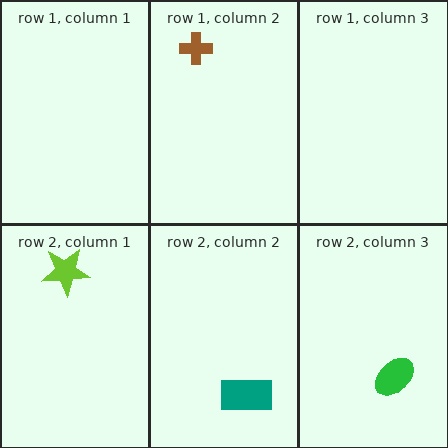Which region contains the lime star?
The row 2, column 1 region.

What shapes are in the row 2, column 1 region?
The lime star.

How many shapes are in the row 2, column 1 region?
1.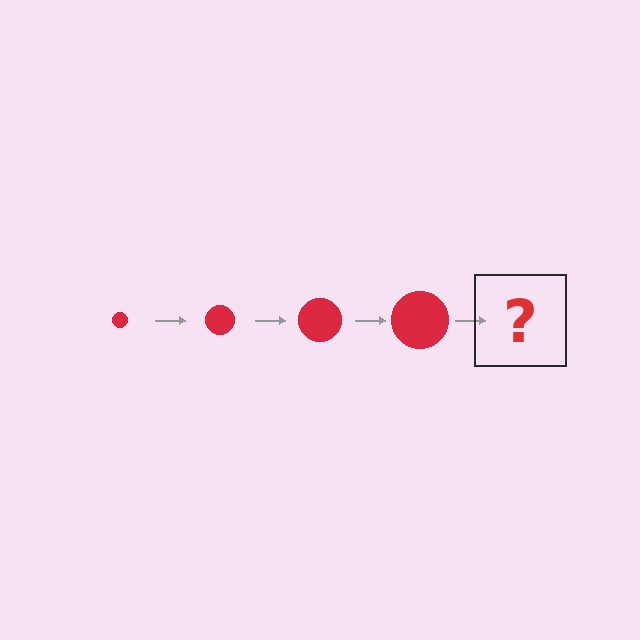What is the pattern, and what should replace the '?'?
The pattern is that the circle gets progressively larger each step. The '?' should be a red circle, larger than the previous one.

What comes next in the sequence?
The next element should be a red circle, larger than the previous one.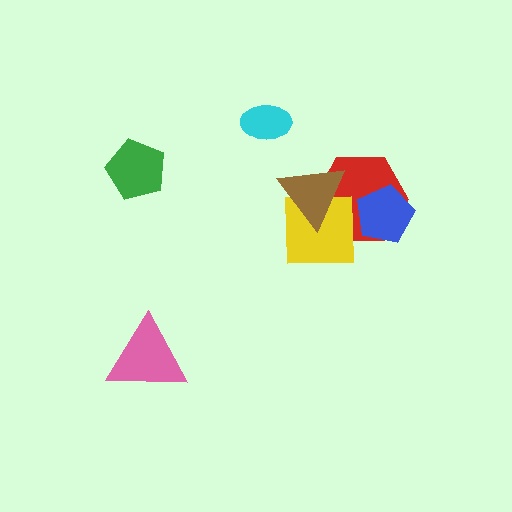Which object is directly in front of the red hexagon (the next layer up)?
The yellow square is directly in front of the red hexagon.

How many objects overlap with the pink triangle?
0 objects overlap with the pink triangle.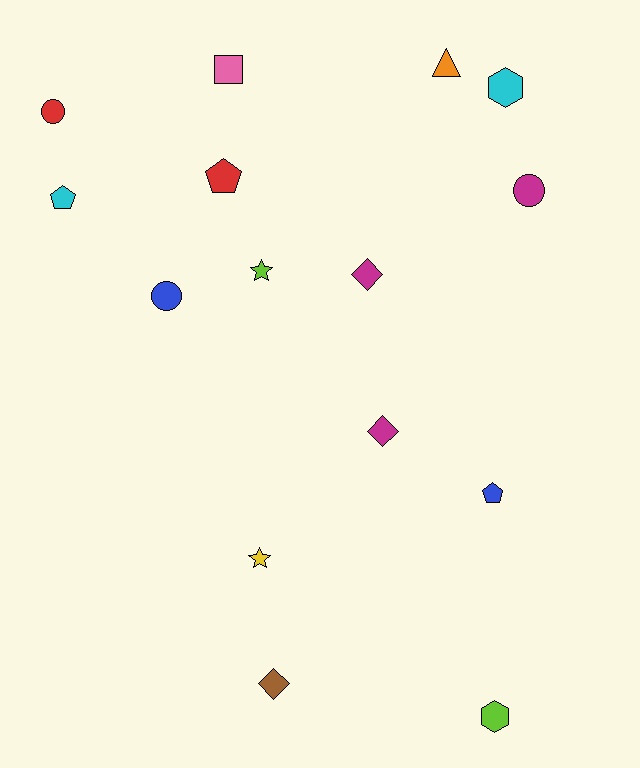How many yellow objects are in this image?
There is 1 yellow object.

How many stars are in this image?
There are 2 stars.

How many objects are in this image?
There are 15 objects.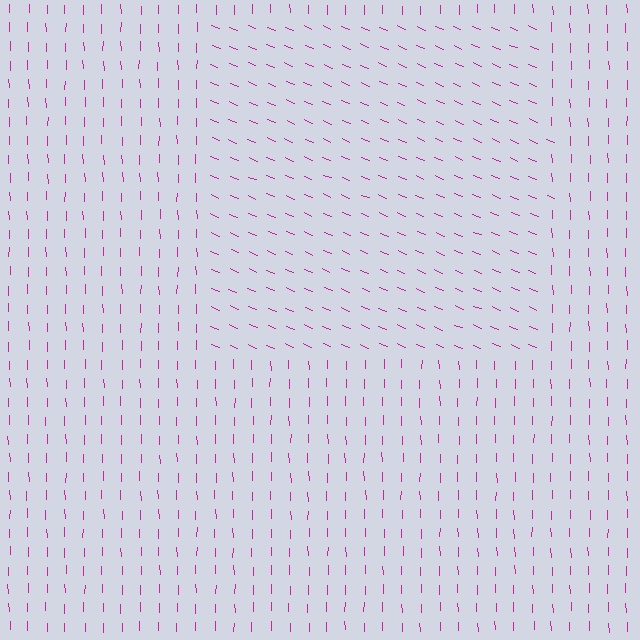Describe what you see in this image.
The image is filled with small magenta line segments. A rectangle region in the image has lines oriented differently from the surrounding lines, creating a visible texture boundary.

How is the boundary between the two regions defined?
The boundary is defined purely by a change in line orientation (approximately 66 degrees difference). All lines are the same color and thickness.